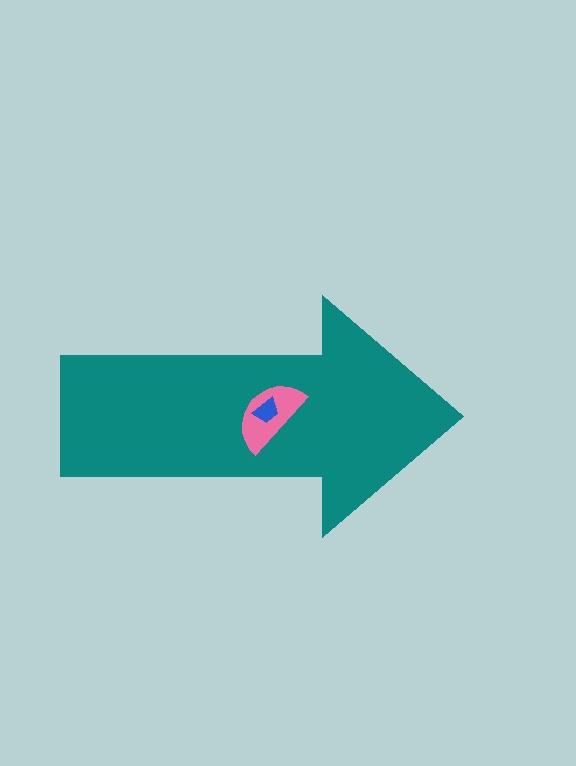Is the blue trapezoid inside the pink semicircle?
Yes.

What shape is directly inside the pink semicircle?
The blue trapezoid.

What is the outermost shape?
The teal arrow.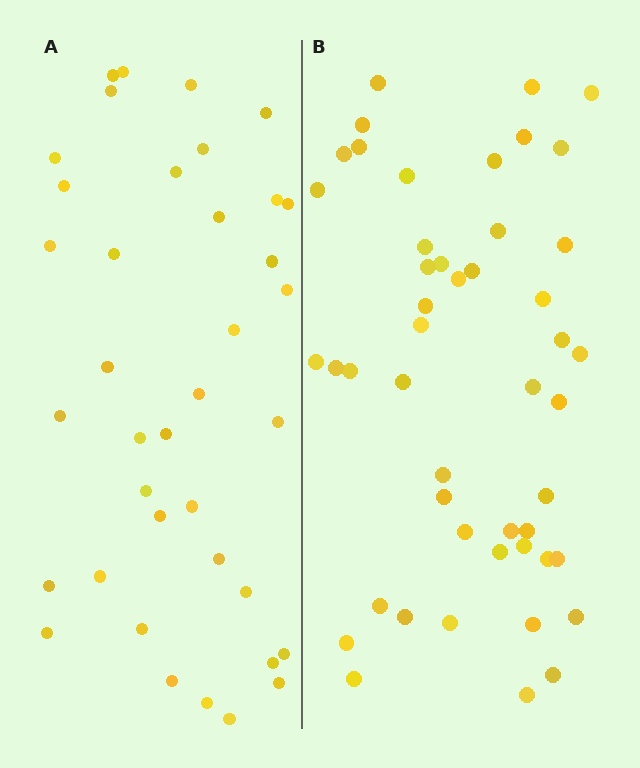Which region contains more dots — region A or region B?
Region B (the right region) has more dots.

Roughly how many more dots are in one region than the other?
Region B has roughly 10 or so more dots than region A.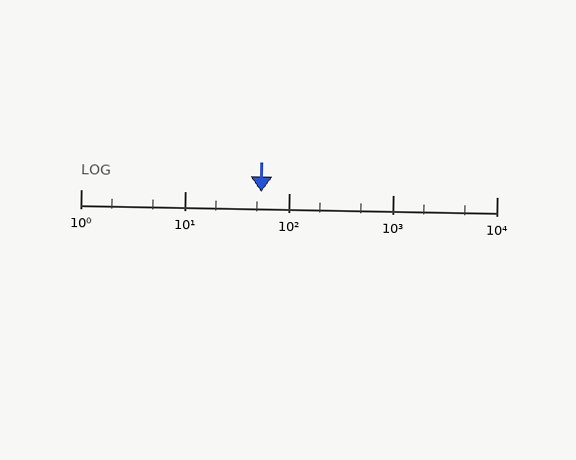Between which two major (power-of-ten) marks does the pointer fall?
The pointer is between 10 and 100.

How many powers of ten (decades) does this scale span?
The scale spans 4 decades, from 1 to 10000.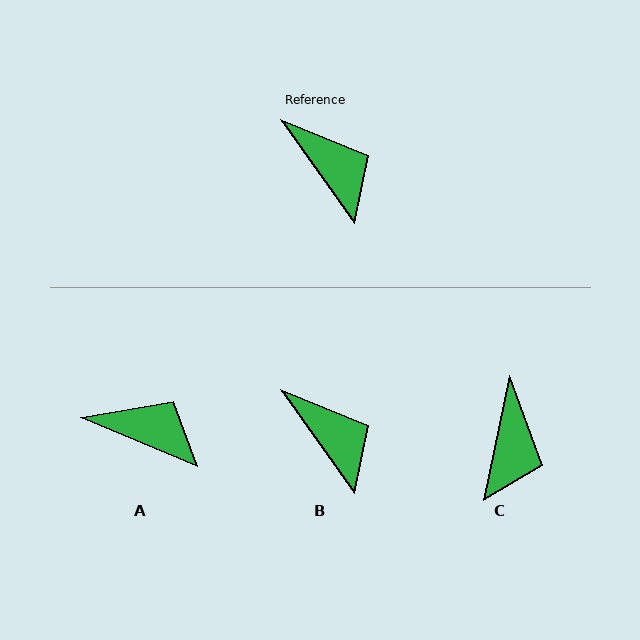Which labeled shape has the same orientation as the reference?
B.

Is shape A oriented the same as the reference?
No, it is off by about 32 degrees.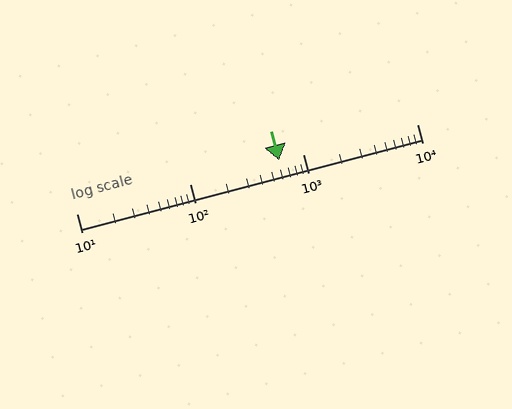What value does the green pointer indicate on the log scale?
The pointer indicates approximately 610.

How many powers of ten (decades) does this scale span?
The scale spans 3 decades, from 10 to 10000.